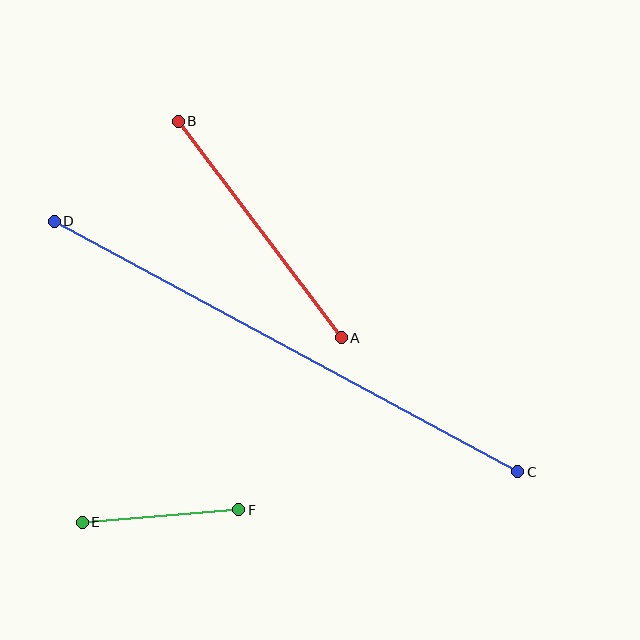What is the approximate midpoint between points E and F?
The midpoint is at approximately (161, 516) pixels.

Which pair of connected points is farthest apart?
Points C and D are farthest apart.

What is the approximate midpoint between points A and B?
The midpoint is at approximately (260, 230) pixels.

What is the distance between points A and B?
The distance is approximately 271 pixels.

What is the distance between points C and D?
The distance is approximately 527 pixels.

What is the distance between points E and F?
The distance is approximately 157 pixels.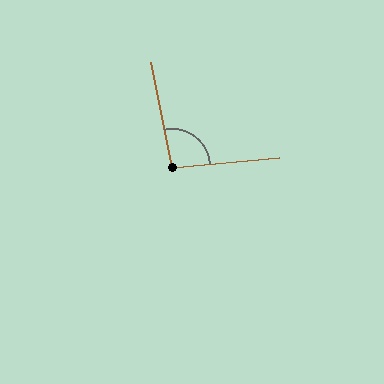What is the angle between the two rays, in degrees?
Approximately 96 degrees.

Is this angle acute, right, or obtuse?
It is obtuse.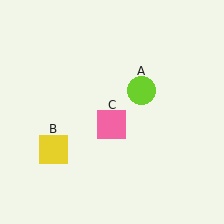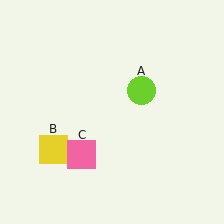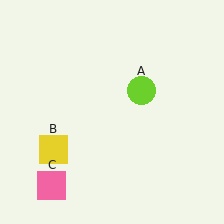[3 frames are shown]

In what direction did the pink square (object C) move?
The pink square (object C) moved down and to the left.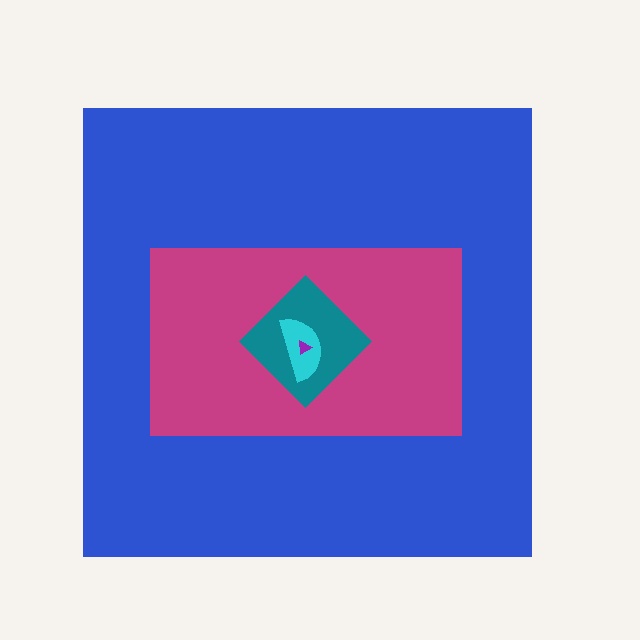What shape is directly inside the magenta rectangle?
The teal diamond.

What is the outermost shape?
The blue square.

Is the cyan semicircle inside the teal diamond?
Yes.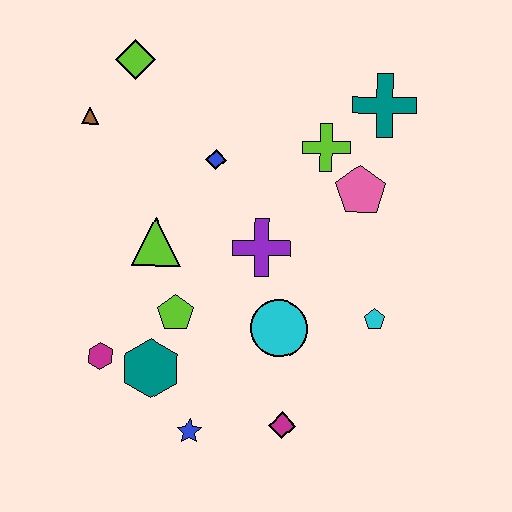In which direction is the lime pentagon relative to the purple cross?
The lime pentagon is to the left of the purple cross.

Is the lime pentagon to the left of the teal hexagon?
No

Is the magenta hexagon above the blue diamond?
No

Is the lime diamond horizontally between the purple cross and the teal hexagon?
No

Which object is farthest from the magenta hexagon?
The teal cross is farthest from the magenta hexagon.